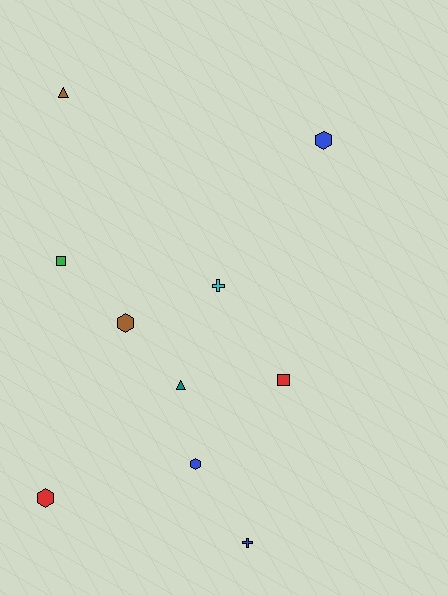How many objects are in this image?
There are 10 objects.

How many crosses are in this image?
There are 2 crosses.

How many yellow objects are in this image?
There are no yellow objects.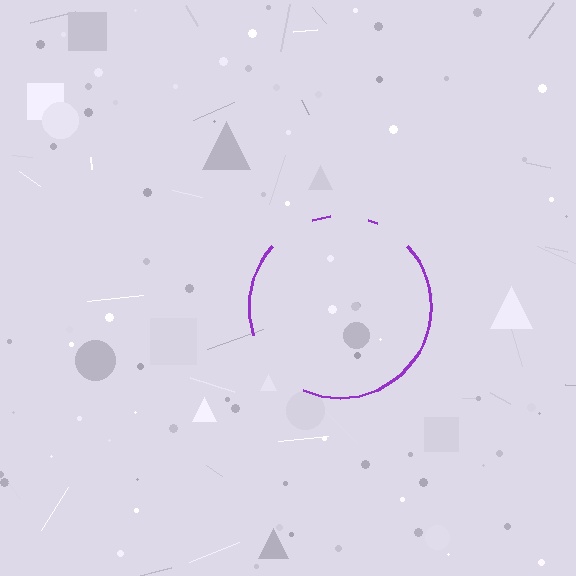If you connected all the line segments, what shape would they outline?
They would outline a circle.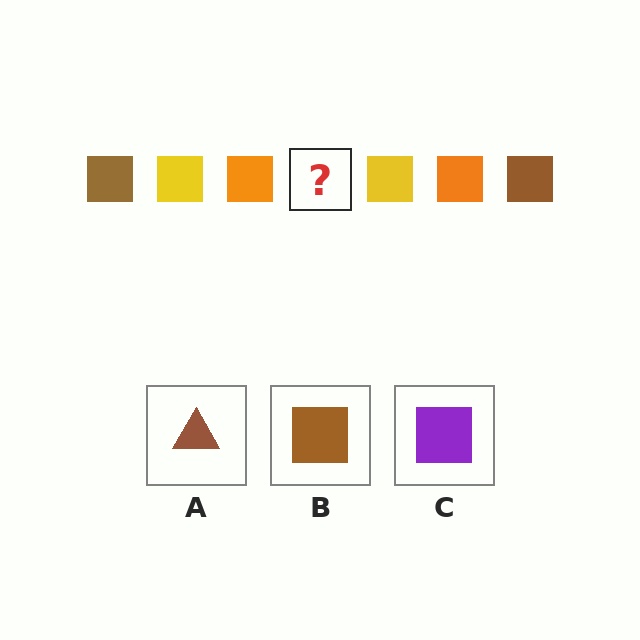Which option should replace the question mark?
Option B.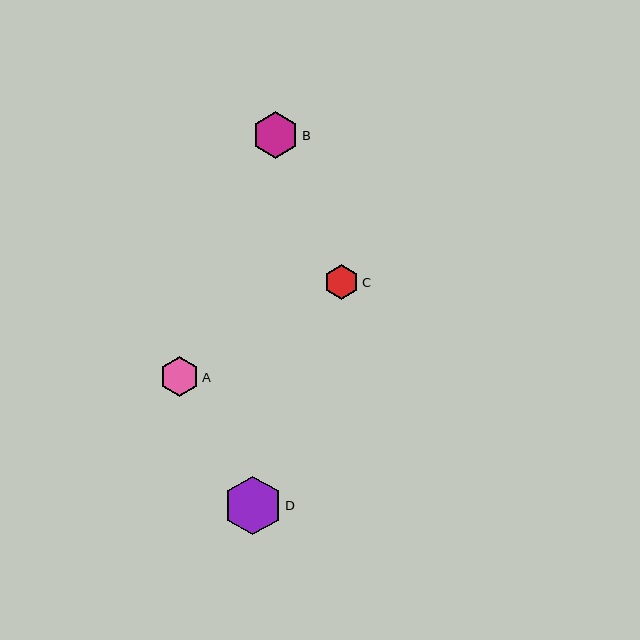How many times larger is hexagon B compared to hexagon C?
Hexagon B is approximately 1.4 times the size of hexagon C.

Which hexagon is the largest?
Hexagon D is the largest with a size of approximately 58 pixels.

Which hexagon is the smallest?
Hexagon C is the smallest with a size of approximately 34 pixels.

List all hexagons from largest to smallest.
From largest to smallest: D, B, A, C.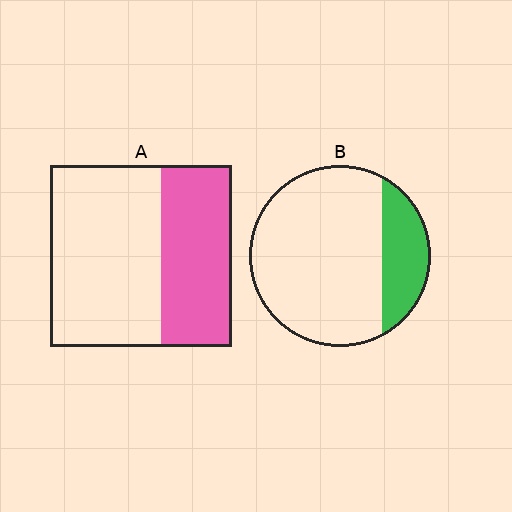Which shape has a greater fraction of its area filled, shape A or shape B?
Shape A.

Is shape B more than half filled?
No.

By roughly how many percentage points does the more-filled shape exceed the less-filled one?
By roughly 15 percentage points (A over B).